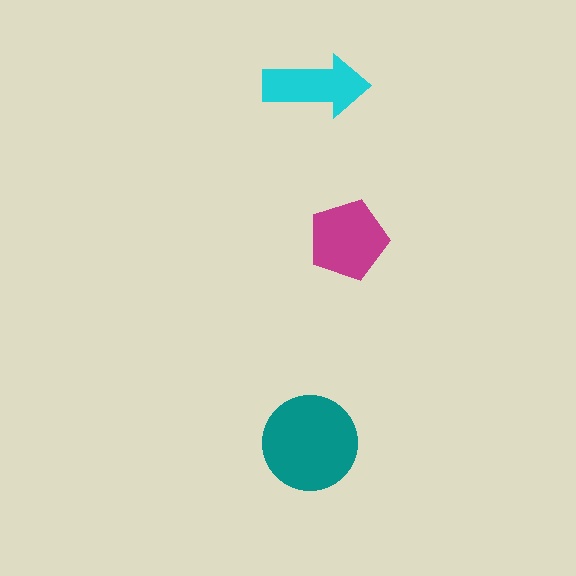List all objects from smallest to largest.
The cyan arrow, the magenta pentagon, the teal circle.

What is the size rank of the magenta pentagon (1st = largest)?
2nd.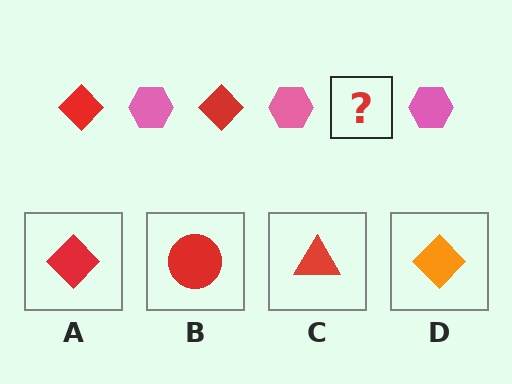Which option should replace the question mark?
Option A.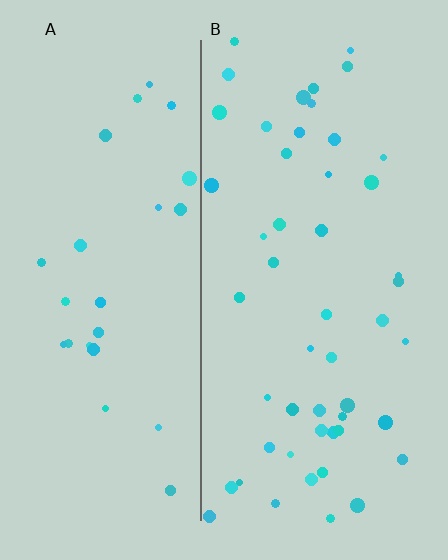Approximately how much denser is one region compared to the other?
Approximately 1.9× — region B over region A.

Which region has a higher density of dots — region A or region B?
B (the right).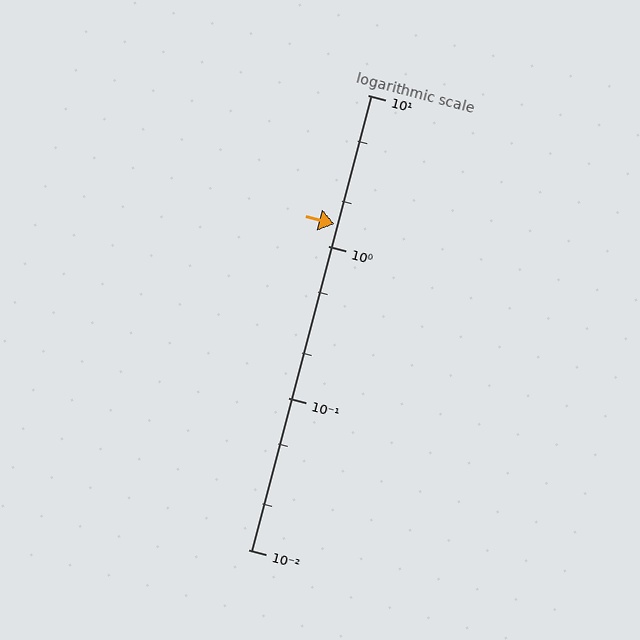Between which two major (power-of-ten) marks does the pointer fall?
The pointer is between 1 and 10.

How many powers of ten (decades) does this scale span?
The scale spans 3 decades, from 0.01 to 10.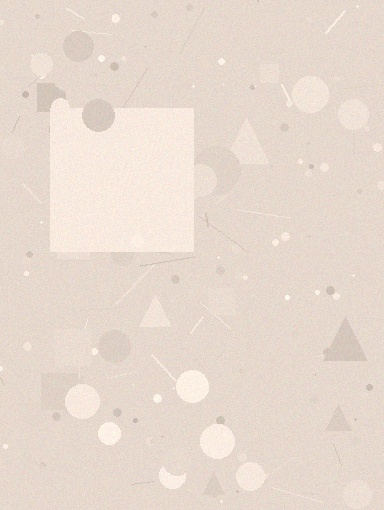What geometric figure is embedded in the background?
A square is embedded in the background.